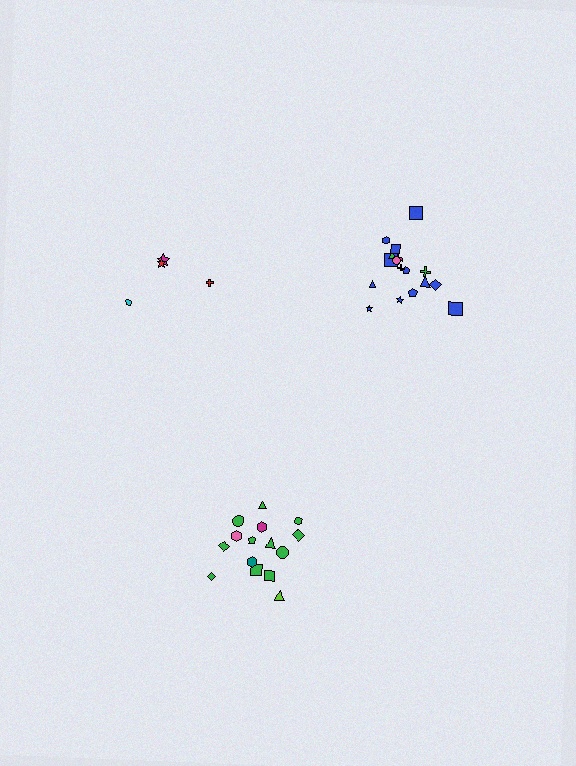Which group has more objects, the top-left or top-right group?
The top-right group.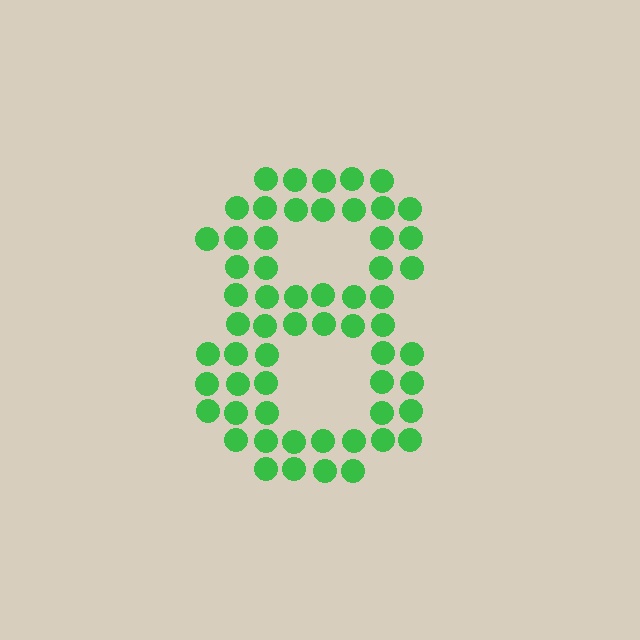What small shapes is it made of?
It is made of small circles.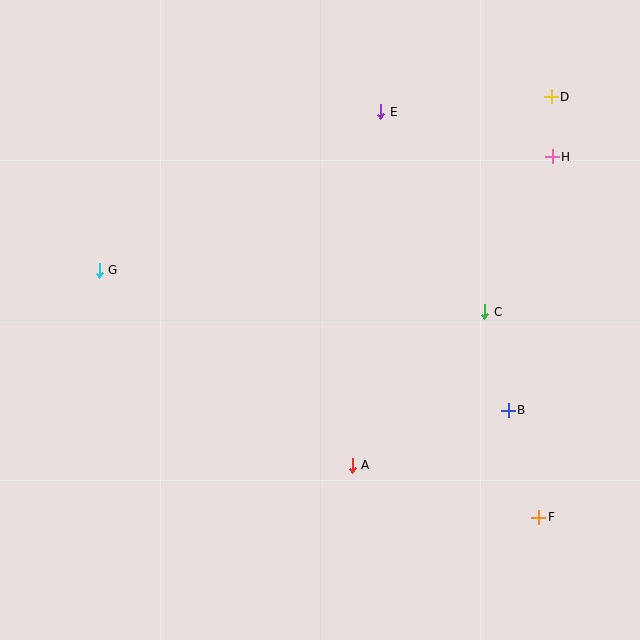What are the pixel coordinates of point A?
Point A is at (352, 465).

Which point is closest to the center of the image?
Point A at (352, 465) is closest to the center.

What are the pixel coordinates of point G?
Point G is at (99, 270).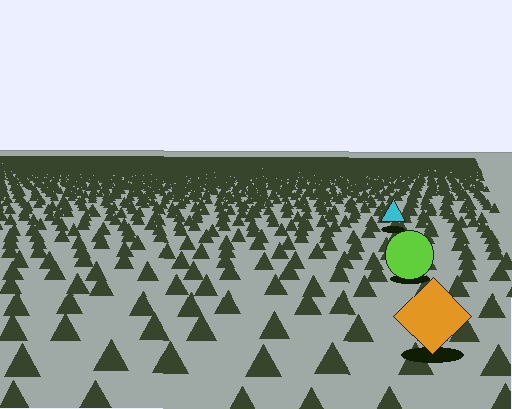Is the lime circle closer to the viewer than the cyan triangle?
Yes. The lime circle is closer — you can tell from the texture gradient: the ground texture is coarser near it.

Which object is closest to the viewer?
The orange diamond is closest. The texture marks near it are larger and more spread out.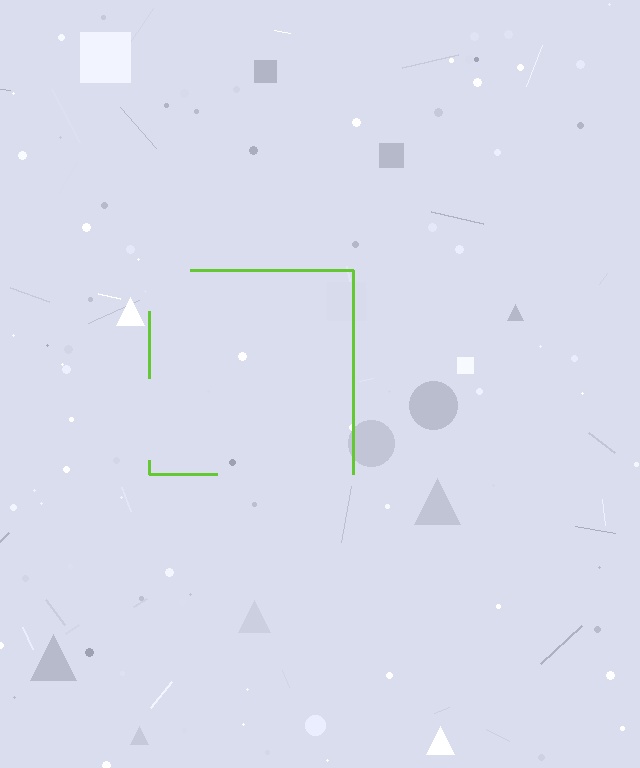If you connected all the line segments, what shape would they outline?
They would outline a square.